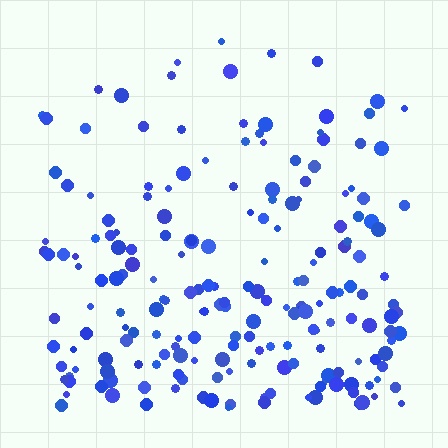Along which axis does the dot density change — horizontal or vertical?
Vertical.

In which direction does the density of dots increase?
From top to bottom, with the bottom side densest.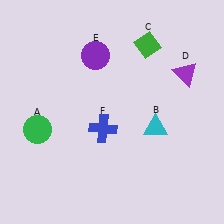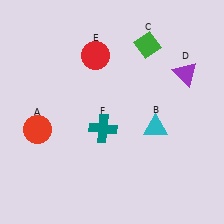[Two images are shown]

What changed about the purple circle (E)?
In Image 1, E is purple. In Image 2, it changed to red.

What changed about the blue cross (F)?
In Image 1, F is blue. In Image 2, it changed to teal.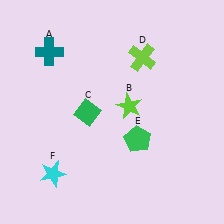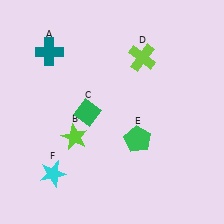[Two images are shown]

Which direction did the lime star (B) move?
The lime star (B) moved left.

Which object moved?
The lime star (B) moved left.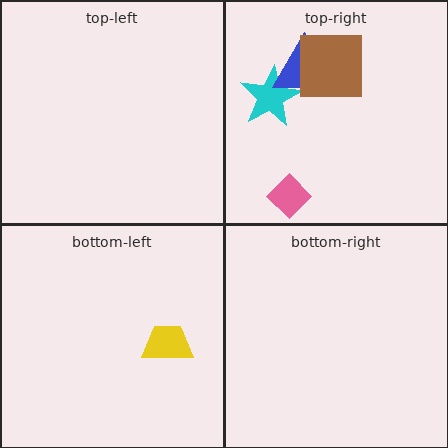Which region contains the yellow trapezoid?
The bottom-left region.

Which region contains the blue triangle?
The top-right region.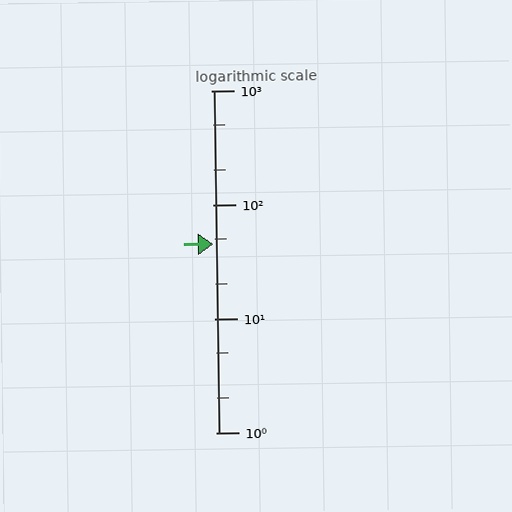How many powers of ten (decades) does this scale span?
The scale spans 3 decades, from 1 to 1000.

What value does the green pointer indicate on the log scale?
The pointer indicates approximately 45.